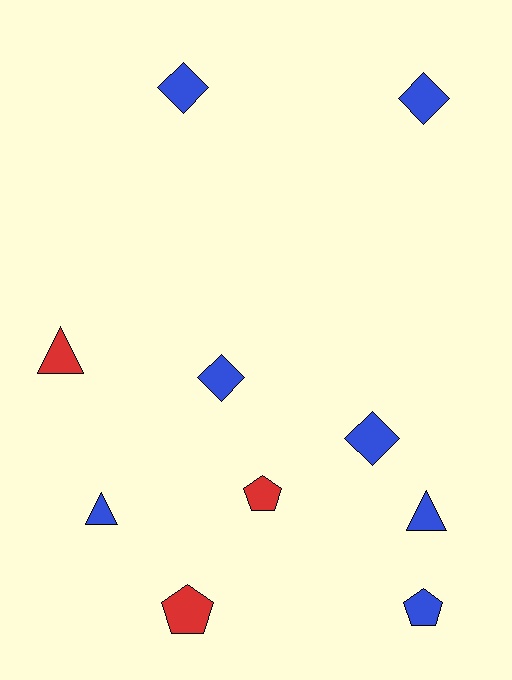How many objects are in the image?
There are 10 objects.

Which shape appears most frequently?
Diamond, with 4 objects.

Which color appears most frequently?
Blue, with 7 objects.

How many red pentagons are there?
There are 2 red pentagons.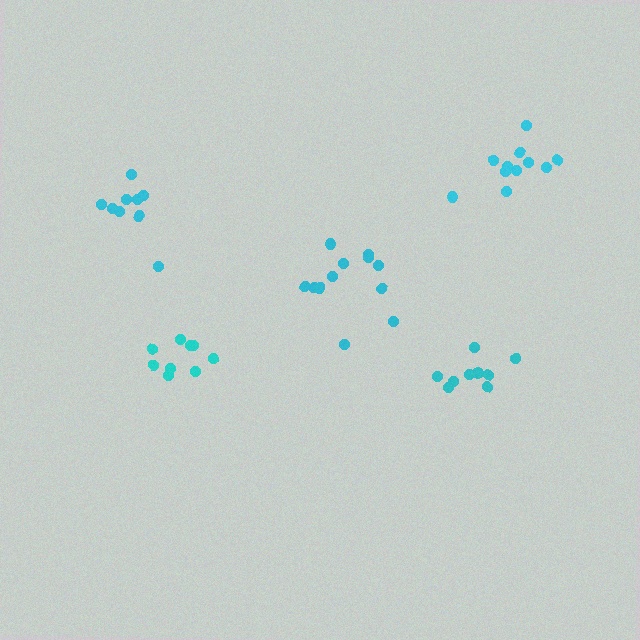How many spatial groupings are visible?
There are 5 spatial groupings.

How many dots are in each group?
Group 1: 9 dots, Group 2: 9 dots, Group 3: 12 dots, Group 4: 9 dots, Group 5: 11 dots (50 total).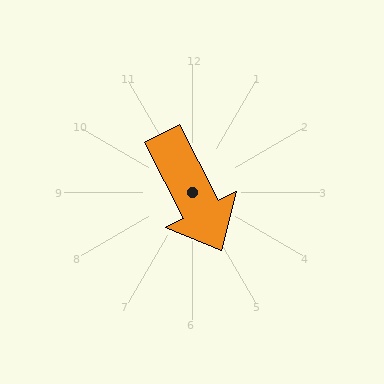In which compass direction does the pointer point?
Southeast.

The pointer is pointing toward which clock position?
Roughly 5 o'clock.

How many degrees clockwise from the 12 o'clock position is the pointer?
Approximately 153 degrees.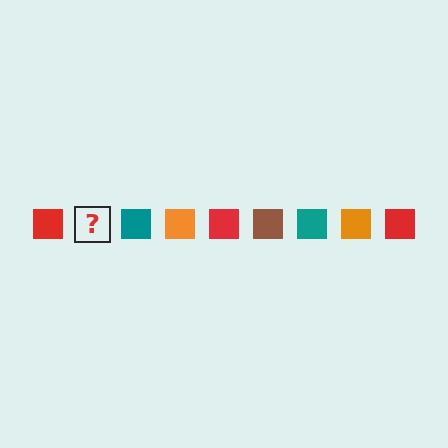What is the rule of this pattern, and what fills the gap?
The rule is that the pattern cycles through red, brown, teal, orange squares. The gap should be filled with a brown square.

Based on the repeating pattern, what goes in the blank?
The blank should be a brown square.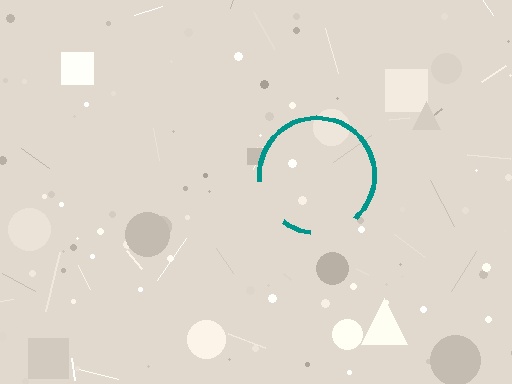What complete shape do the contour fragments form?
The contour fragments form a circle.